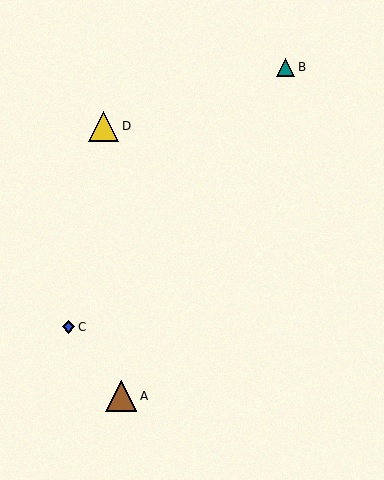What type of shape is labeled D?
Shape D is a yellow triangle.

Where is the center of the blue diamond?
The center of the blue diamond is at (69, 327).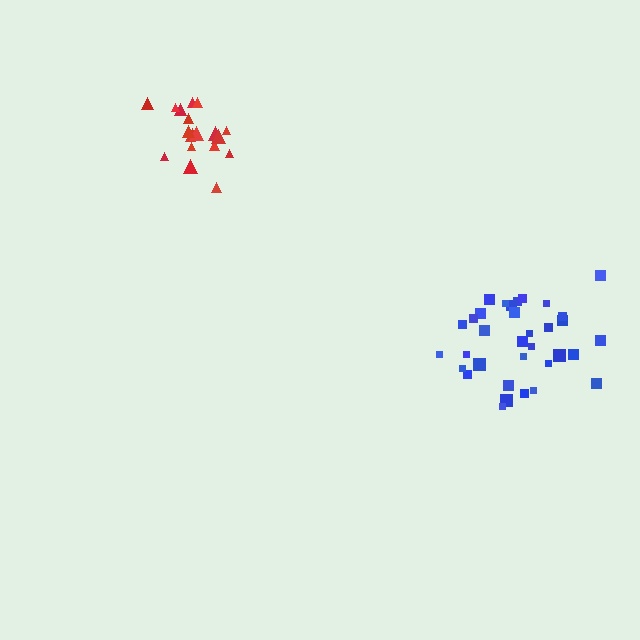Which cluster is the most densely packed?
Red.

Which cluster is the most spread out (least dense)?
Blue.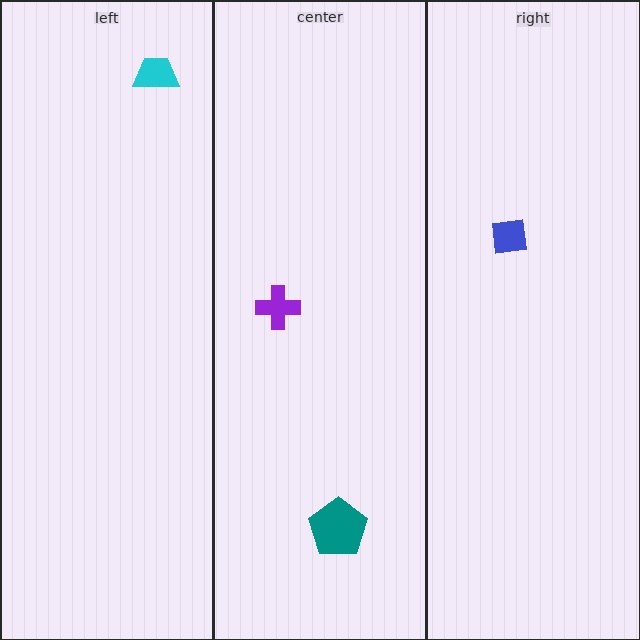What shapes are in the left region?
The cyan trapezoid.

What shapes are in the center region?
The purple cross, the teal pentagon.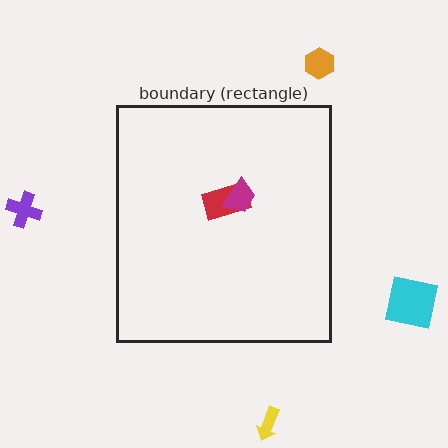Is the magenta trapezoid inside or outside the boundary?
Inside.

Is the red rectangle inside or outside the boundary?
Inside.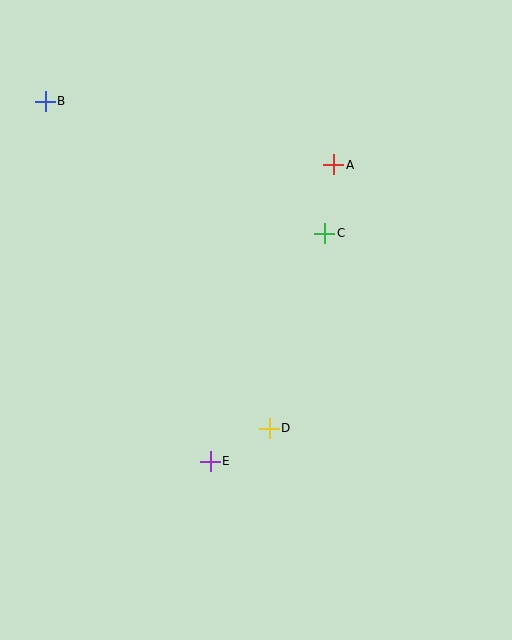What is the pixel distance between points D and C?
The distance between D and C is 203 pixels.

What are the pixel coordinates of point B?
Point B is at (45, 101).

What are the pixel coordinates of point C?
Point C is at (325, 233).